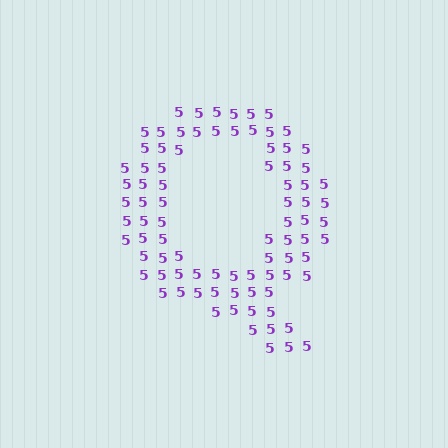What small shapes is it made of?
It is made of small digit 5's.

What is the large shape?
The large shape is the letter Q.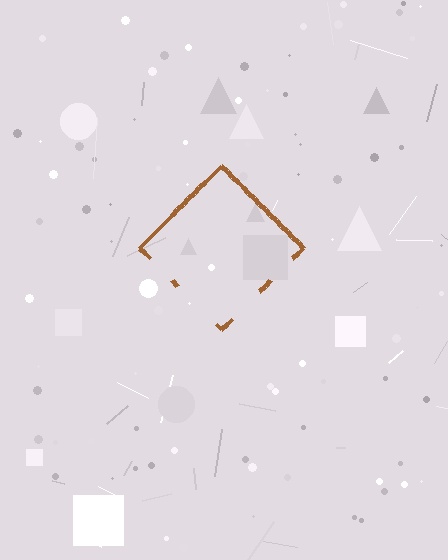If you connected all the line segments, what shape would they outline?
They would outline a diamond.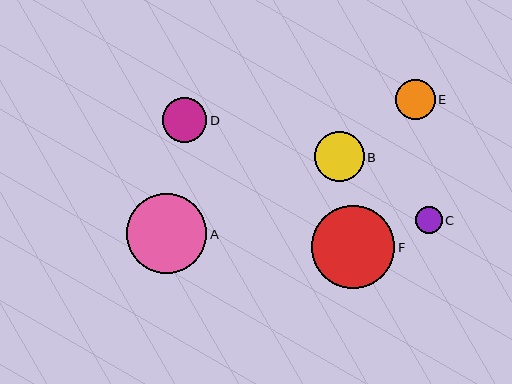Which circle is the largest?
Circle F is the largest with a size of approximately 83 pixels.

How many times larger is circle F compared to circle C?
Circle F is approximately 3.1 times the size of circle C.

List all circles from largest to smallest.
From largest to smallest: F, A, B, D, E, C.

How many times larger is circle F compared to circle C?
Circle F is approximately 3.1 times the size of circle C.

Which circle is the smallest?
Circle C is the smallest with a size of approximately 27 pixels.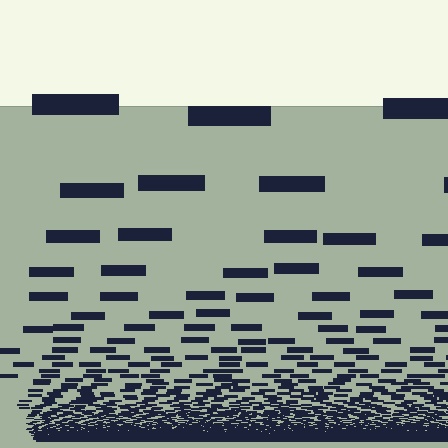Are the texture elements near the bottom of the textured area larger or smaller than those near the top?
Smaller. The gradient is inverted — elements near the bottom are smaller and denser.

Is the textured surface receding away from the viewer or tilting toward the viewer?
The surface appears to tilt toward the viewer. Texture elements get larger and sparser toward the top.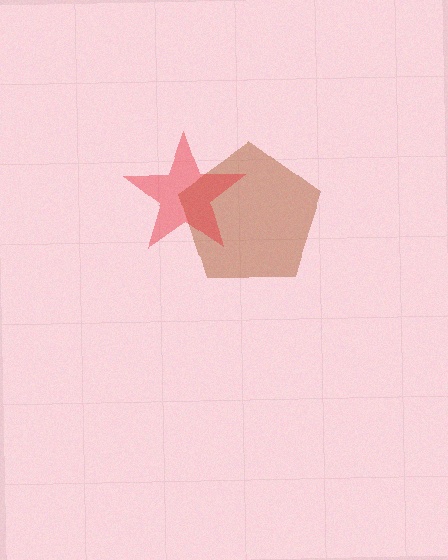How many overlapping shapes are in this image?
There are 2 overlapping shapes in the image.